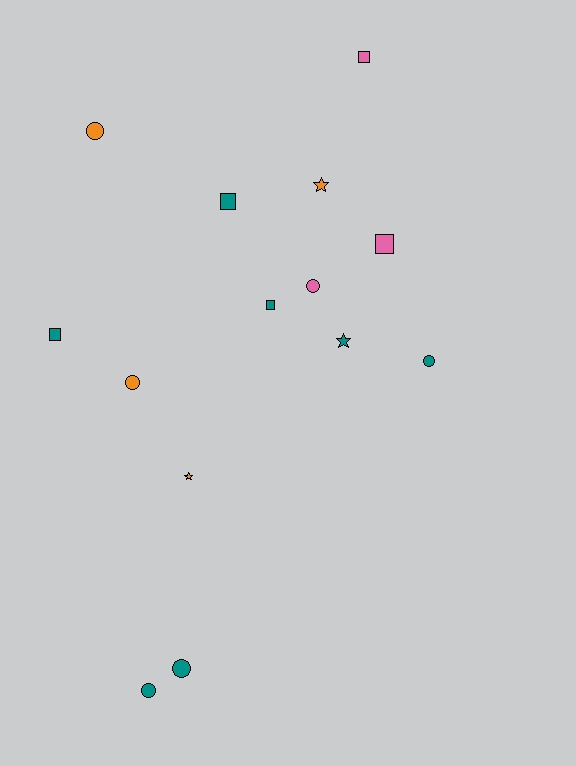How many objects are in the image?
There are 14 objects.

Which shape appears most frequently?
Circle, with 6 objects.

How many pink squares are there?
There are 2 pink squares.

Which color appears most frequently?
Teal, with 7 objects.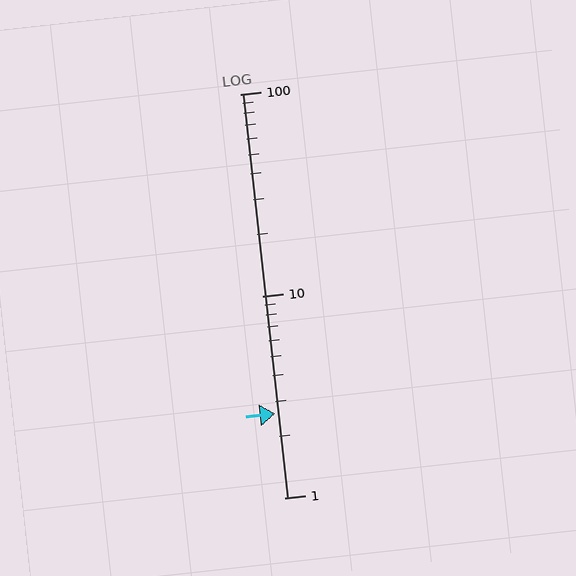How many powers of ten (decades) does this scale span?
The scale spans 2 decades, from 1 to 100.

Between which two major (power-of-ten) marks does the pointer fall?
The pointer is between 1 and 10.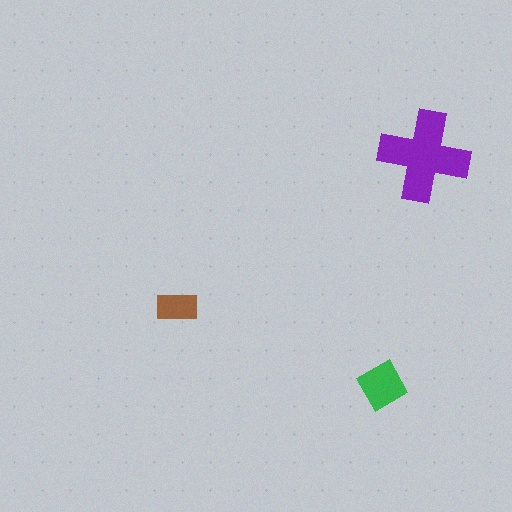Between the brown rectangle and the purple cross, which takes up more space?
The purple cross.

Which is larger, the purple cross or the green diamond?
The purple cross.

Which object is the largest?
The purple cross.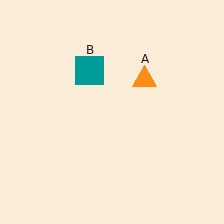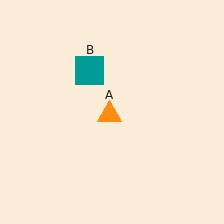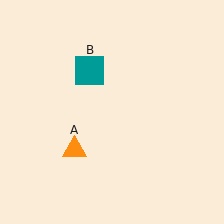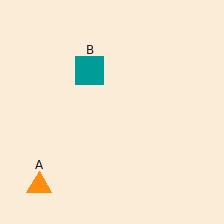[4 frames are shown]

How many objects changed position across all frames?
1 object changed position: orange triangle (object A).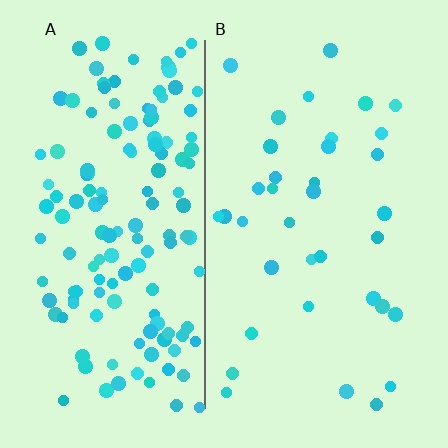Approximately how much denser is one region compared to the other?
Approximately 4.0× — region A over region B.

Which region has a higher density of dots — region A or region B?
A (the left).